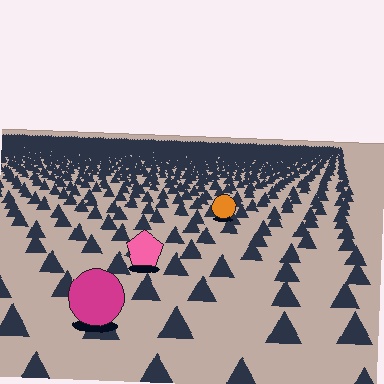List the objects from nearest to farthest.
From nearest to farthest: the magenta circle, the pink pentagon, the orange circle.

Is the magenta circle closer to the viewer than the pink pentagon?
Yes. The magenta circle is closer — you can tell from the texture gradient: the ground texture is coarser near it.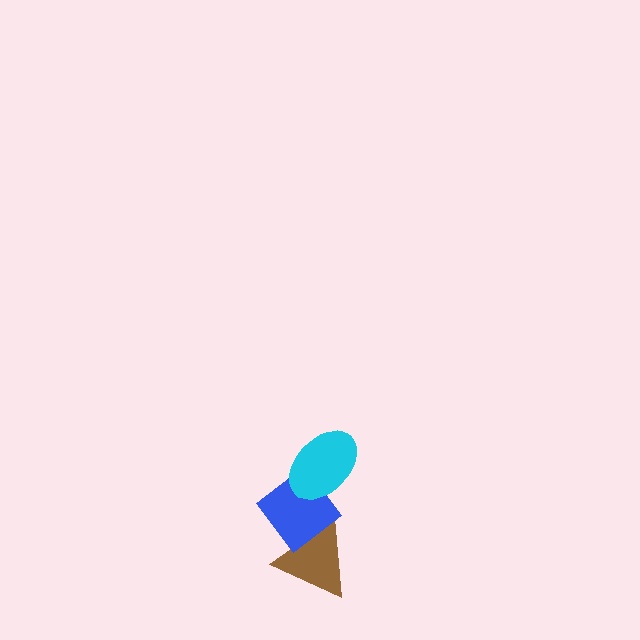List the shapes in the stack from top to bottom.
From top to bottom: the cyan ellipse, the blue diamond, the brown triangle.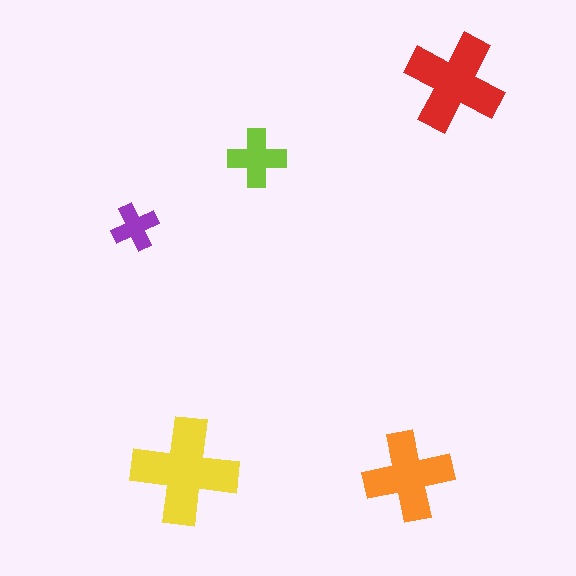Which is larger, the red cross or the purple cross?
The red one.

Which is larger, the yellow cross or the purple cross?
The yellow one.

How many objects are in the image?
There are 5 objects in the image.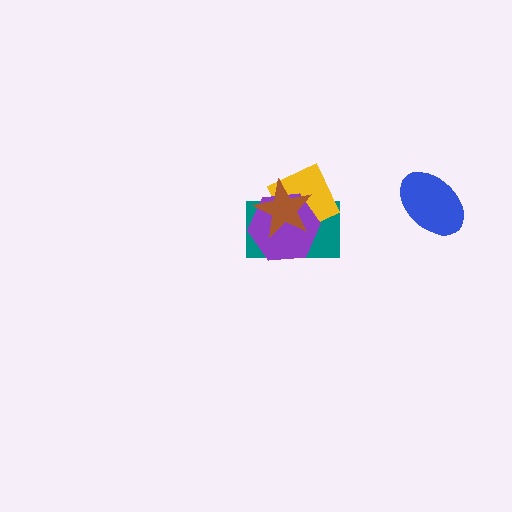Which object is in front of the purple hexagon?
The brown star is in front of the purple hexagon.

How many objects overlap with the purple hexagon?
3 objects overlap with the purple hexagon.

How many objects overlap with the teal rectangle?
3 objects overlap with the teal rectangle.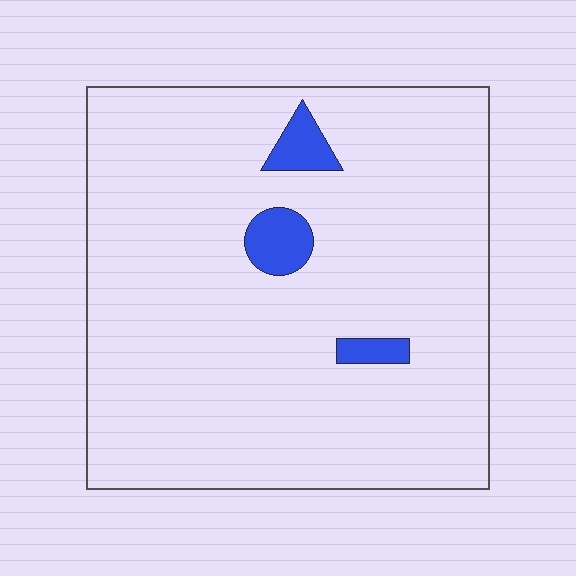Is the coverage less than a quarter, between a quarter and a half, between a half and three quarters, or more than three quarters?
Less than a quarter.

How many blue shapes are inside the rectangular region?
3.